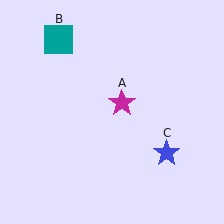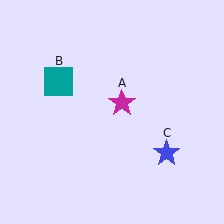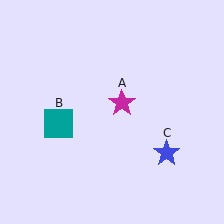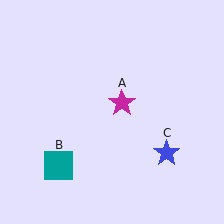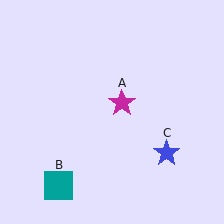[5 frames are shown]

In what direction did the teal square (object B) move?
The teal square (object B) moved down.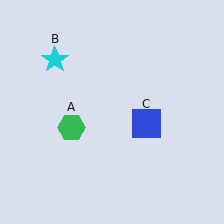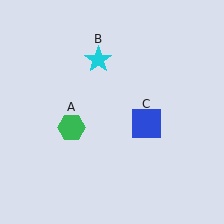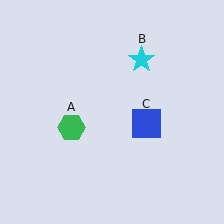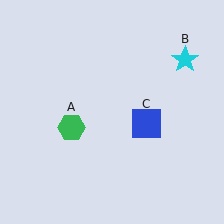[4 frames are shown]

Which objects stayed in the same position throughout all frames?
Green hexagon (object A) and blue square (object C) remained stationary.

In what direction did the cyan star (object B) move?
The cyan star (object B) moved right.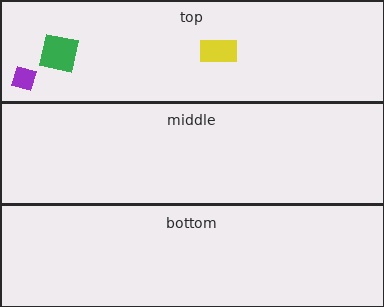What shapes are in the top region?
The green square, the purple diamond, the yellow rectangle.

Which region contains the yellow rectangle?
The top region.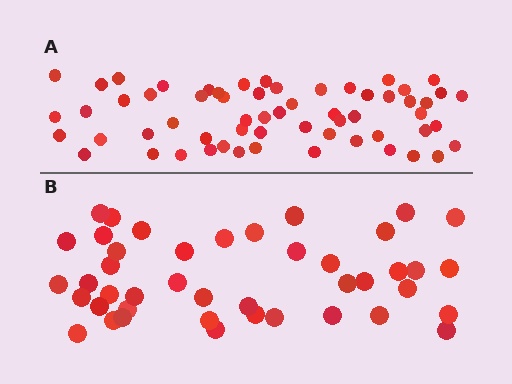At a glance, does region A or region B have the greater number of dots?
Region A (the top region) has more dots.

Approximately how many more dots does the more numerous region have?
Region A has approximately 15 more dots than region B.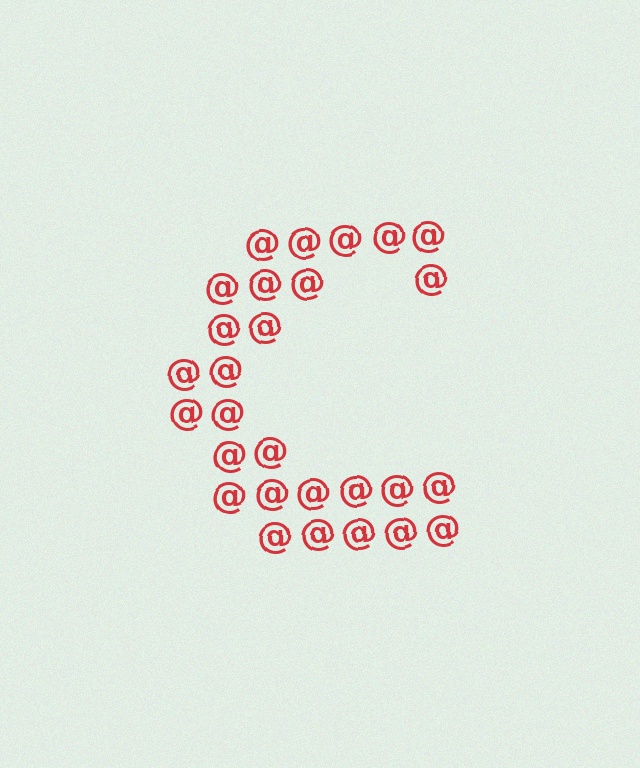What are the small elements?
The small elements are at signs.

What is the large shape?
The large shape is the letter C.